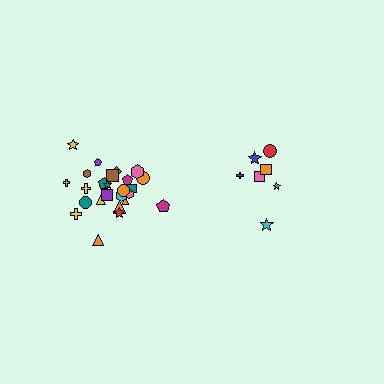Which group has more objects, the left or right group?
The left group.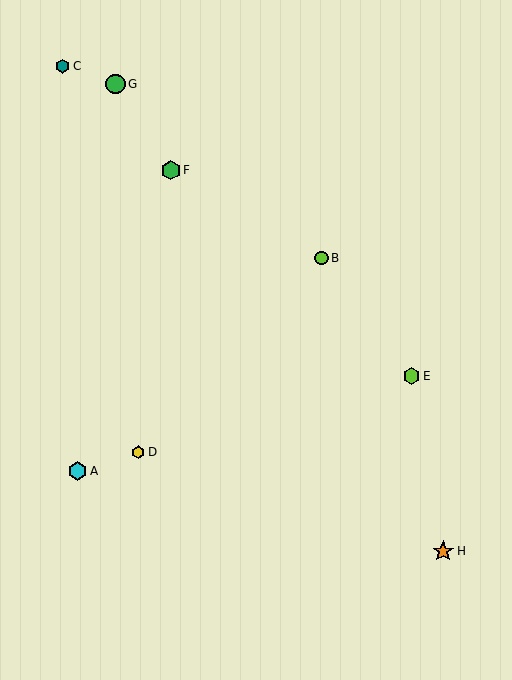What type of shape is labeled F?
Shape F is a green hexagon.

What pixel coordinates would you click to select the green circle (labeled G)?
Click at (115, 84) to select the green circle G.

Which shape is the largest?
The orange star (labeled H) is the largest.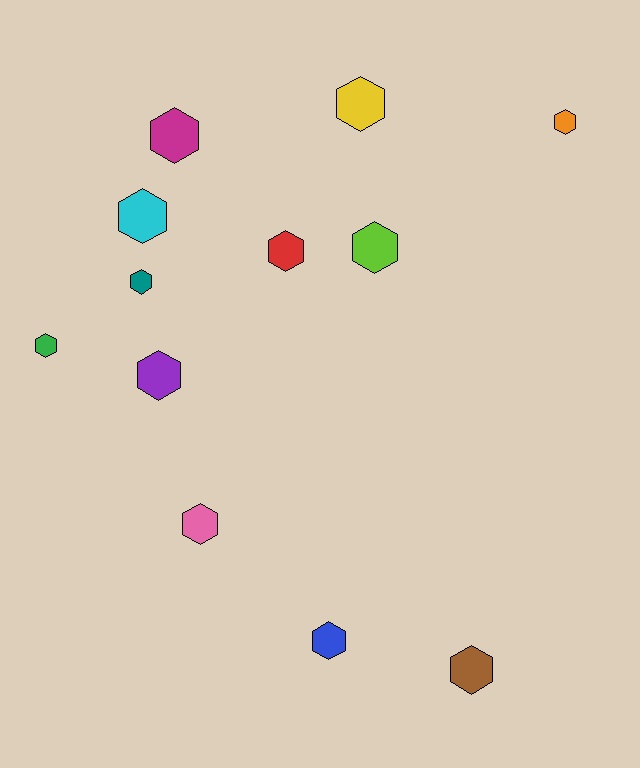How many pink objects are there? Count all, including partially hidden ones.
There is 1 pink object.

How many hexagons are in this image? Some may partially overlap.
There are 12 hexagons.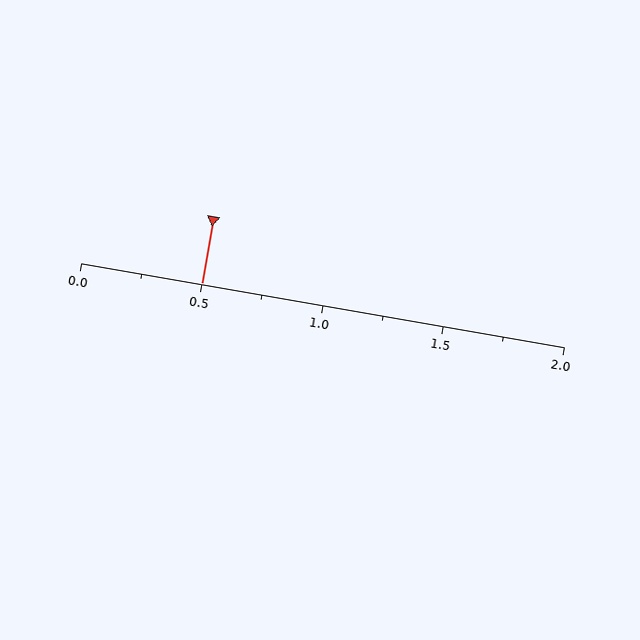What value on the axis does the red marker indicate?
The marker indicates approximately 0.5.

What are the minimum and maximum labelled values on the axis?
The axis runs from 0.0 to 2.0.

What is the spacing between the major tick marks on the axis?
The major ticks are spaced 0.5 apart.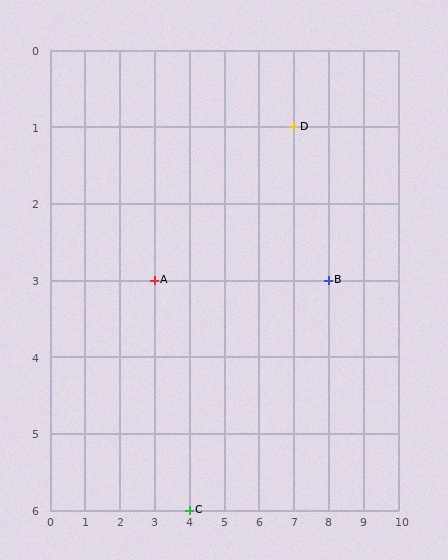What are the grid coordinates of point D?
Point D is at grid coordinates (7, 1).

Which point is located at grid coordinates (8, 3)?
Point B is at (8, 3).